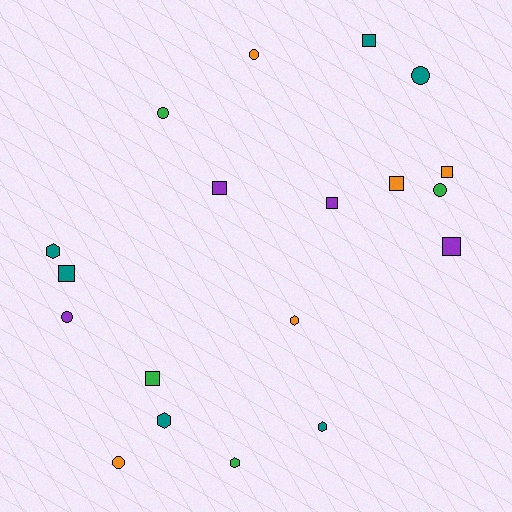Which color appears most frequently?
Teal, with 6 objects.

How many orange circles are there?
There are 2 orange circles.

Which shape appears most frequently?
Square, with 8 objects.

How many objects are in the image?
There are 19 objects.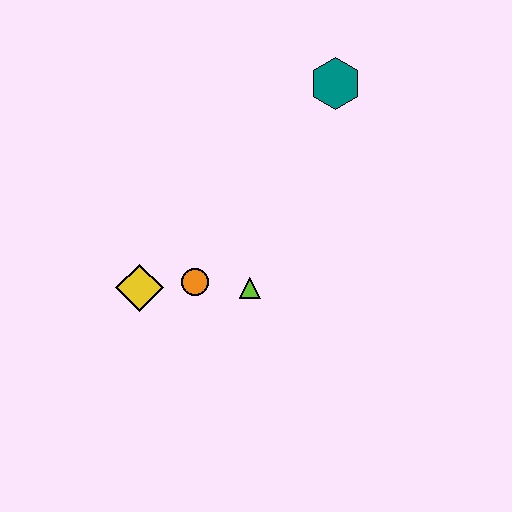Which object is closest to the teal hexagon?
The lime triangle is closest to the teal hexagon.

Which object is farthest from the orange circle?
The teal hexagon is farthest from the orange circle.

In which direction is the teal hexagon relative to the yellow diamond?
The teal hexagon is above the yellow diamond.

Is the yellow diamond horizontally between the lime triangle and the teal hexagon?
No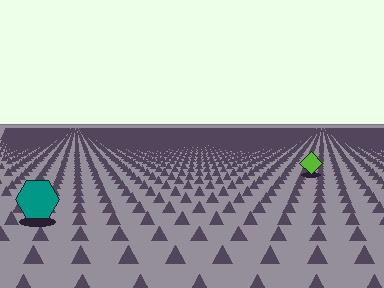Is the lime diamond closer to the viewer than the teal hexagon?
No. The teal hexagon is closer — you can tell from the texture gradient: the ground texture is coarser near it.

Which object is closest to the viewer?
The teal hexagon is closest. The texture marks near it are larger and more spread out.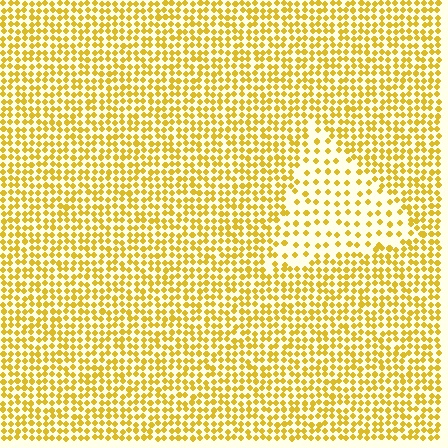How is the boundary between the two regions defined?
The boundary is defined by a change in element density (approximately 2.2x ratio). All elements are the same color, size, and shape.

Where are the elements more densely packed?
The elements are more densely packed outside the triangle boundary.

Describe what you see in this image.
The image contains small yellow elements arranged at two different densities. A triangle-shaped region is visible where the elements are less densely packed than the surrounding area.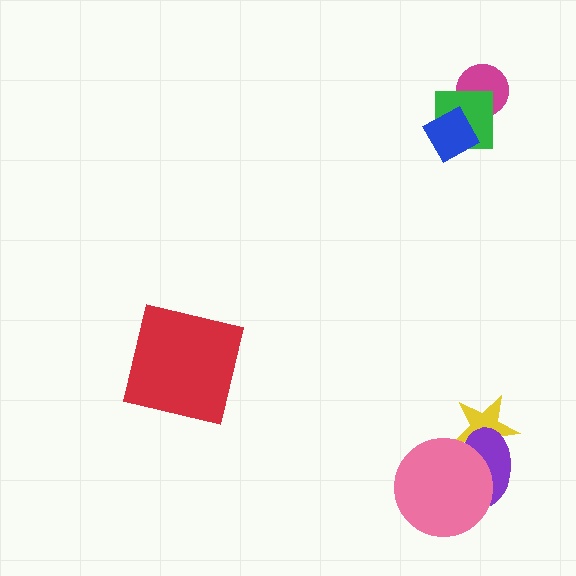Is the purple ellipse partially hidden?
Yes, it is partially covered by another shape.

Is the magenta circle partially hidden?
Yes, it is partially covered by another shape.